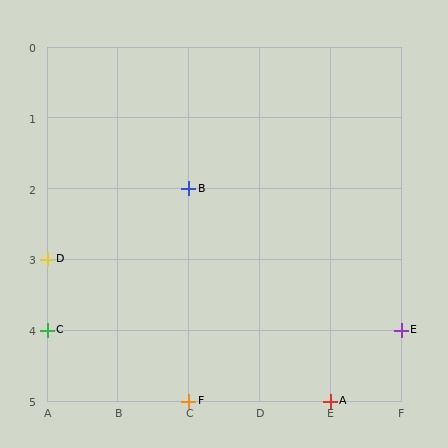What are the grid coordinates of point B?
Point B is at grid coordinates (C, 2).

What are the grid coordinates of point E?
Point E is at grid coordinates (F, 4).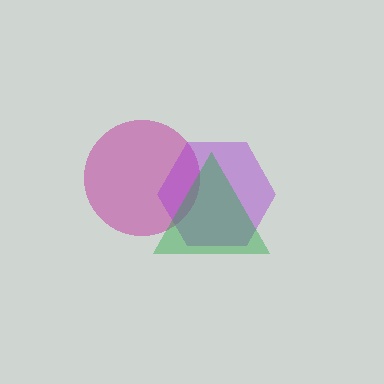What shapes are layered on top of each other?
The layered shapes are: a magenta circle, a purple hexagon, a green triangle.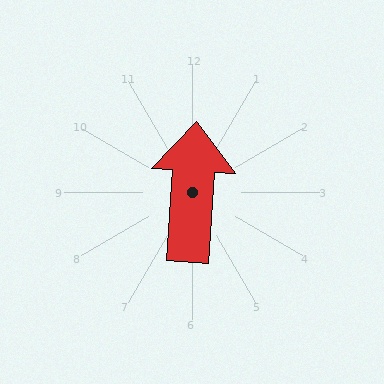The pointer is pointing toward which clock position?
Roughly 12 o'clock.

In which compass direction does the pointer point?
North.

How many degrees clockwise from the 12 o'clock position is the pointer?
Approximately 4 degrees.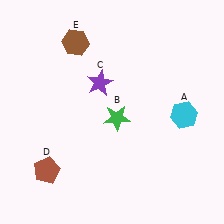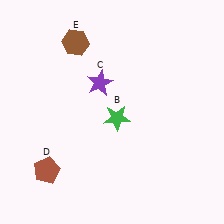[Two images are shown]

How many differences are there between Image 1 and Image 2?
There is 1 difference between the two images.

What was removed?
The cyan hexagon (A) was removed in Image 2.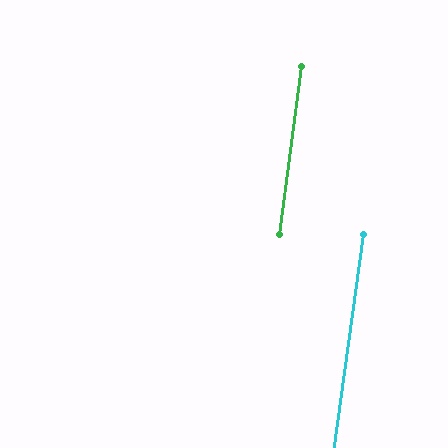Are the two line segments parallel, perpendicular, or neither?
Parallel — their directions differ by only 0.5°.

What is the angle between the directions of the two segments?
Approximately 0 degrees.